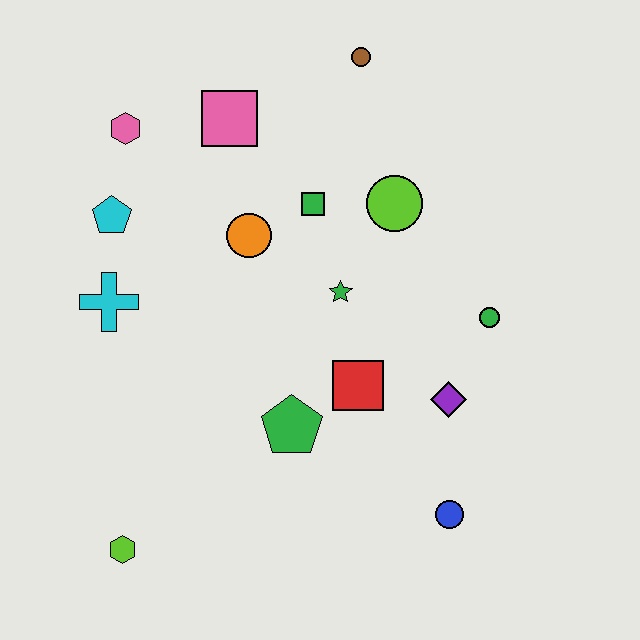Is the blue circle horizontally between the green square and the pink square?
No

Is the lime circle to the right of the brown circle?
Yes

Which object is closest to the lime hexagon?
The green pentagon is closest to the lime hexagon.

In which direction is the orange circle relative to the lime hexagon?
The orange circle is above the lime hexagon.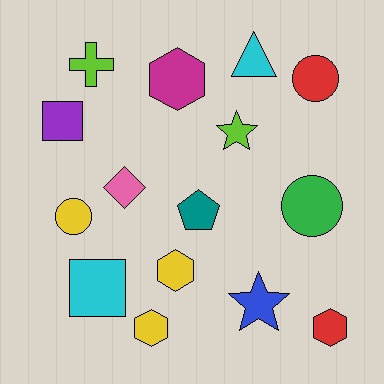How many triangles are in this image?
There is 1 triangle.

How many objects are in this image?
There are 15 objects.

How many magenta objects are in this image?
There is 1 magenta object.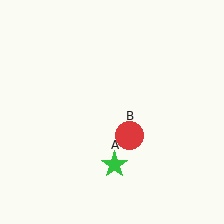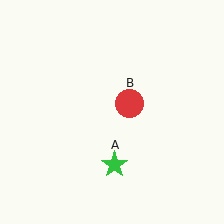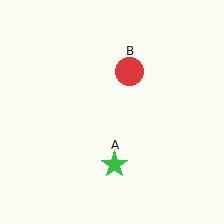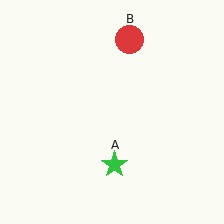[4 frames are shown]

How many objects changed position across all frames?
1 object changed position: red circle (object B).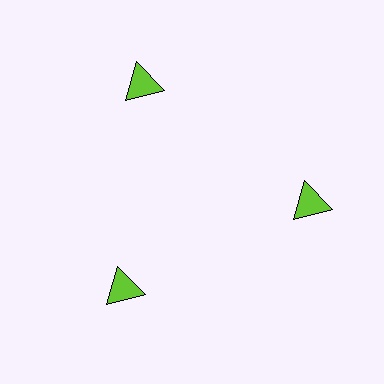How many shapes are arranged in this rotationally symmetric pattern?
There are 3 shapes, arranged in 3 groups of 1.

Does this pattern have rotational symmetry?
Yes, this pattern has 3-fold rotational symmetry. It looks the same after rotating 120 degrees around the center.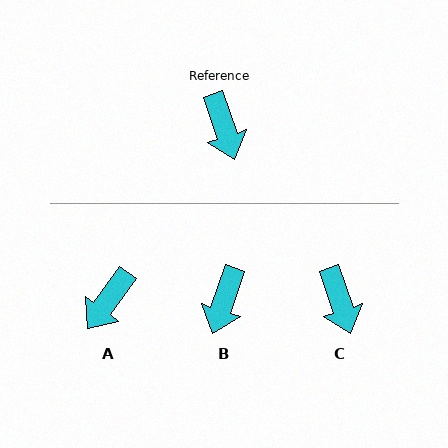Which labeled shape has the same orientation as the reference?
C.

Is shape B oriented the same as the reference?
No, it is off by about 37 degrees.